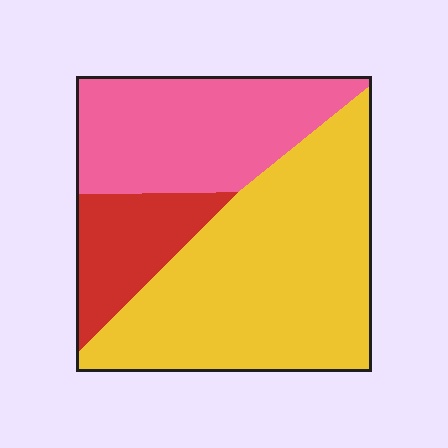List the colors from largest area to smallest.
From largest to smallest: yellow, pink, red.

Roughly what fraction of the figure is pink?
Pink takes up between a quarter and a half of the figure.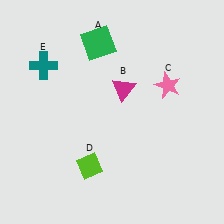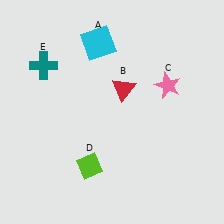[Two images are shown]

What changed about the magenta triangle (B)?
In Image 1, B is magenta. In Image 2, it changed to red.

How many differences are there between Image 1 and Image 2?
There are 2 differences between the two images.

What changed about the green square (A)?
In Image 1, A is green. In Image 2, it changed to cyan.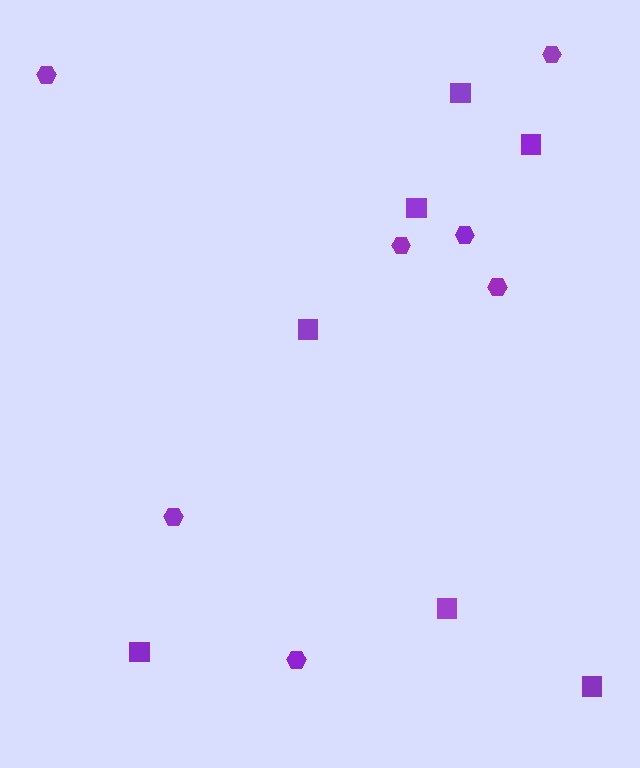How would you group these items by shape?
There are 2 groups: one group of hexagons (7) and one group of squares (7).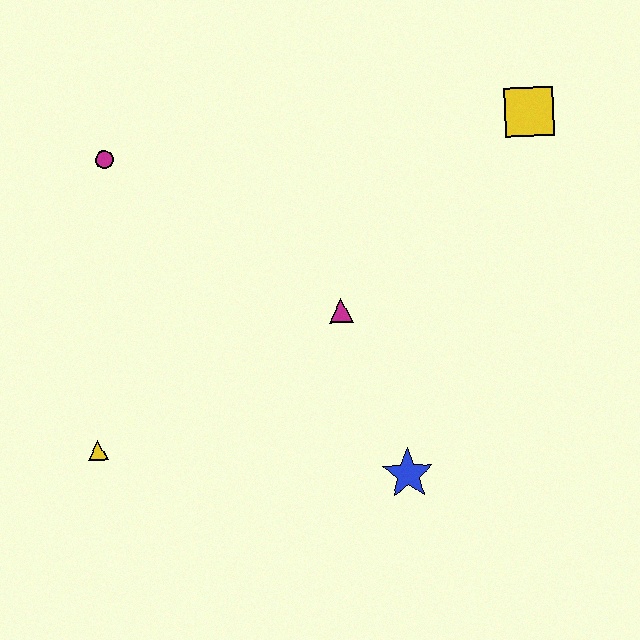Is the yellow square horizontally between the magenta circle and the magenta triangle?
No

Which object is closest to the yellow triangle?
The magenta triangle is closest to the yellow triangle.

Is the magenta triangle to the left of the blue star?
Yes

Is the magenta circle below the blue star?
No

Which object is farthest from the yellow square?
The yellow triangle is farthest from the yellow square.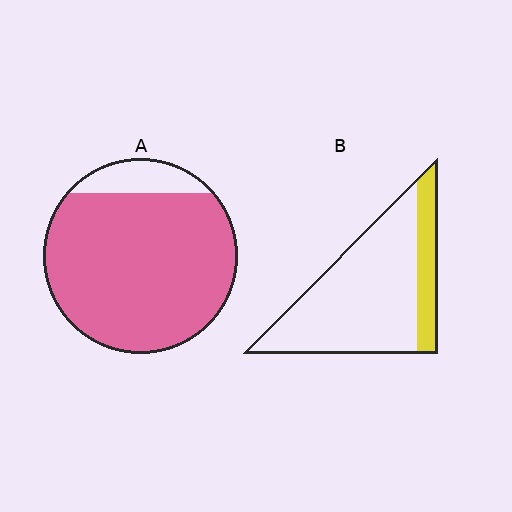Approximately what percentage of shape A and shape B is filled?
A is approximately 90% and B is approximately 20%.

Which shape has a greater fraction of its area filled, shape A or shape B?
Shape A.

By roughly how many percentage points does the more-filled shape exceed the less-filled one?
By roughly 70 percentage points (A over B).